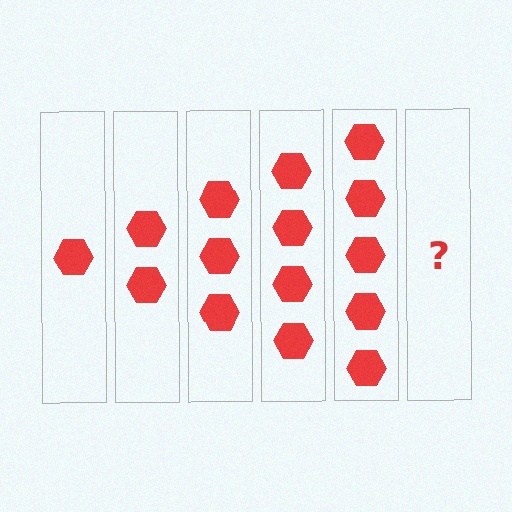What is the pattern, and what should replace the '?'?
The pattern is that each step adds one more hexagon. The '?' should be 6 hexagons.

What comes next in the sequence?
The next element should be 6 hexagons.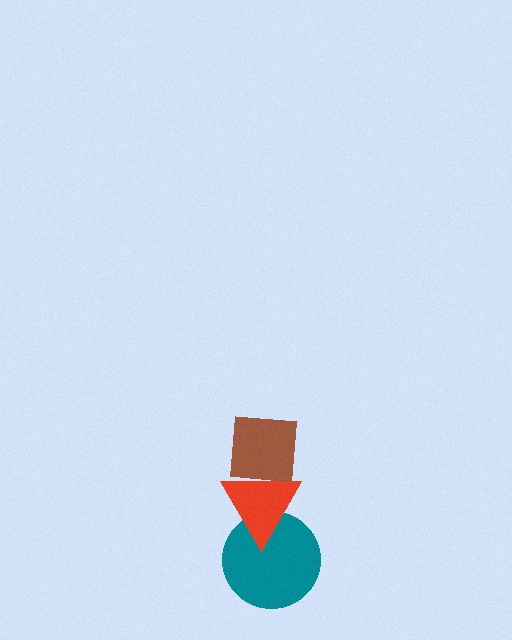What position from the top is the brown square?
The brown square is 1st from the top.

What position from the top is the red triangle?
The red triangle is 2nd from the top.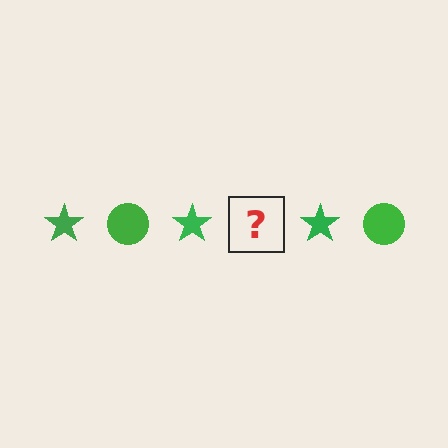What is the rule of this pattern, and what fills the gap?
The rule is that the pattern cycles through star, circle shapes in green. The gap should be filled with a green circle.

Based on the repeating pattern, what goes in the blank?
The blank should be a green circle.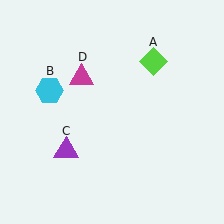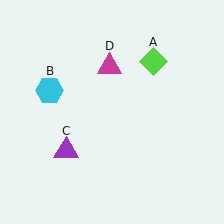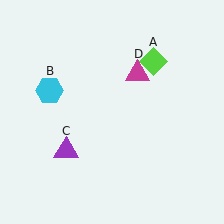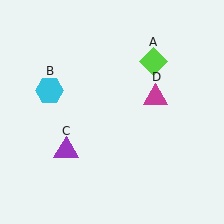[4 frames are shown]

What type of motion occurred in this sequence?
The magenta triangle (object D) rotated clockwise around the center of the scene.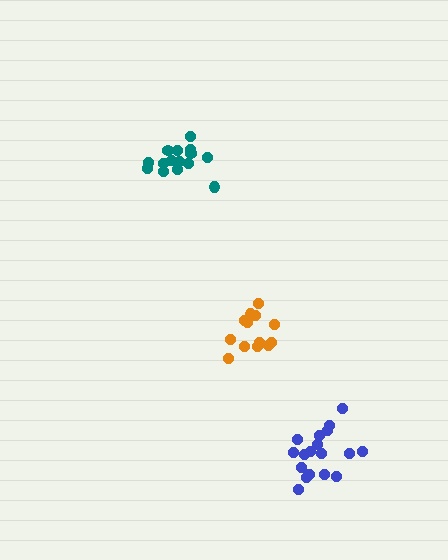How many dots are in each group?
Group 1: 13 dots, Group 2: 15 dots, Group 3: 18 dots (46 total).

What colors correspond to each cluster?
The clusters are colored: orange, teal, blue.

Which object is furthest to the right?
The blue cluster is rightmost.